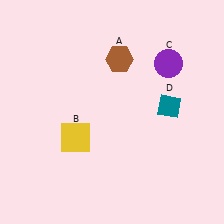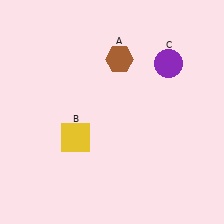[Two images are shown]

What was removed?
The teal diamond (D) was removed in Image 2.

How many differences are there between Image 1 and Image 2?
There is 1 difference between the two images.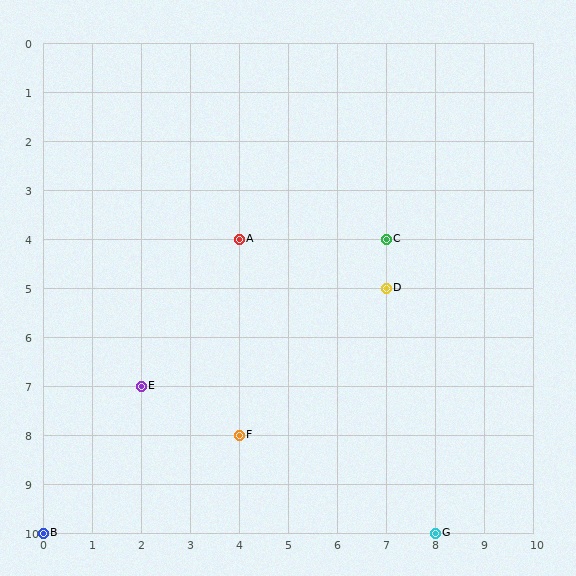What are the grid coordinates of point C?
Point C is at grid coordinates (7, 4).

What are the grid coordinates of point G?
Point G is at grid coordinates (8, 10).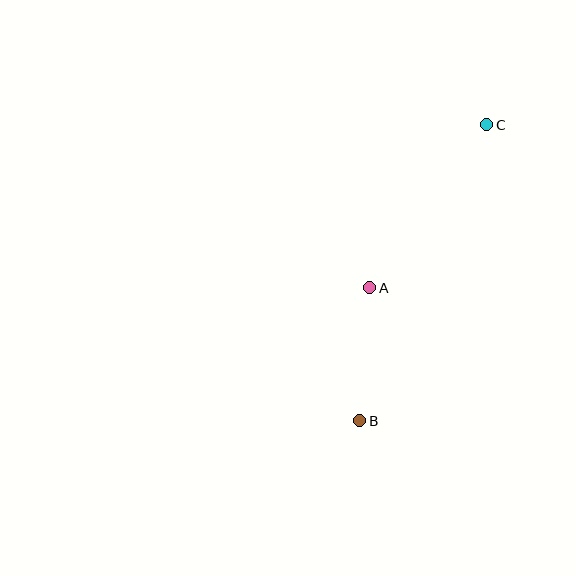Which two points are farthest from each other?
Points B and C are farthest from each other.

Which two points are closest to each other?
Points A and B are closest to each other.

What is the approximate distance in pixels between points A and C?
The distance between A and C is approximately 200 pixels.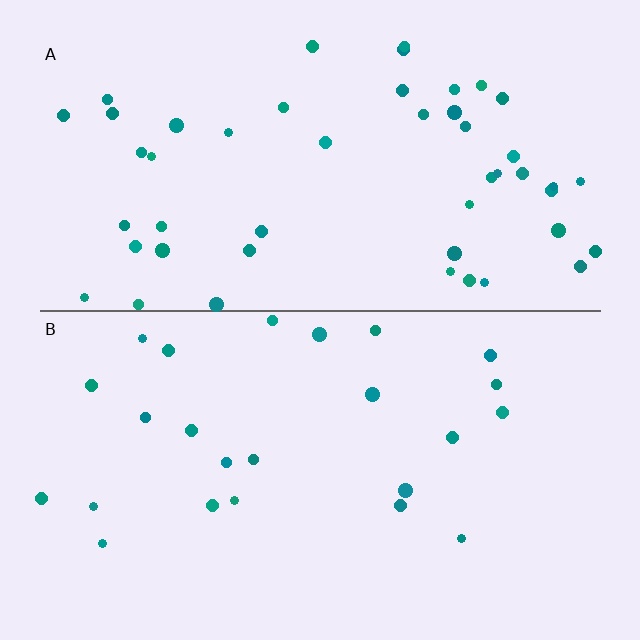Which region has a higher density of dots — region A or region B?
A (the top).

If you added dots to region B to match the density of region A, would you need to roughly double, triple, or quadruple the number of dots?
Approximately double.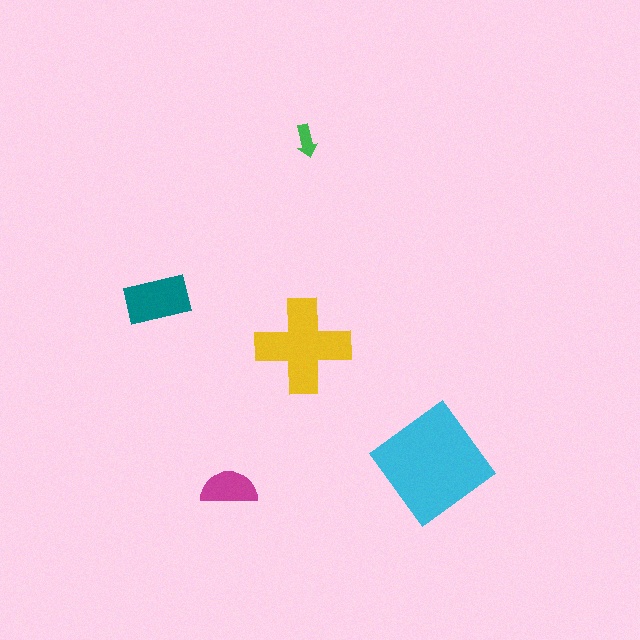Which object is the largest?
The cyan diamond.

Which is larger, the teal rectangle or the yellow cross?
The yellow cross.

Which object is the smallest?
The green arrow.